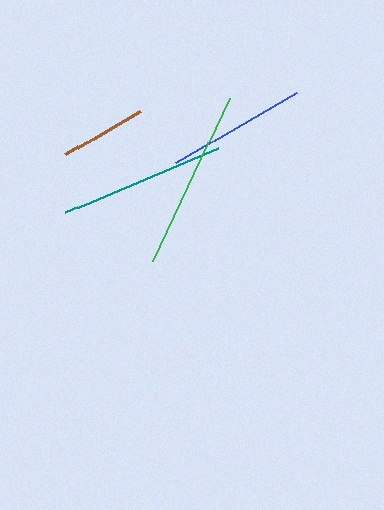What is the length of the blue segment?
The blue segment is approximately 138 pixels long.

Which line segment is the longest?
The green line is the longest at approximately 180 pixels.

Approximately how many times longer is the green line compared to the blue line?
The green line is approximately 1.3 times the length of the blue line.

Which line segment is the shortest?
The brown line is the shortest at approximately 85 pixels.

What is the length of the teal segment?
The teal segment is approximately 166 pixels long.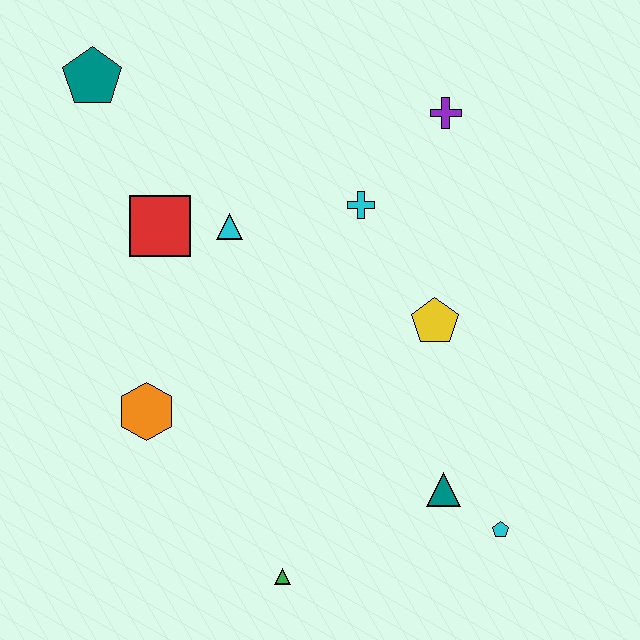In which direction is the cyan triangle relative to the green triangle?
The cyan triangle is above the green triangle.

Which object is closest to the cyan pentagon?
The teal triangle is closest to the cyan pentagon.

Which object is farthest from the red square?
The cyan pentagon is farthest from the red square.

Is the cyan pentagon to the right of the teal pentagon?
Yes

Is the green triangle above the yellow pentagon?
No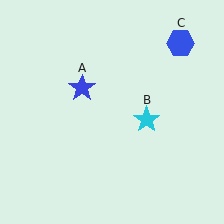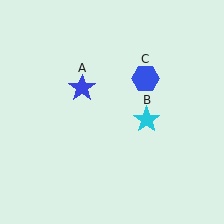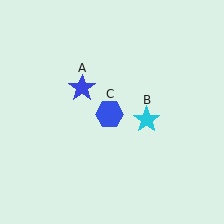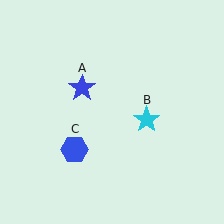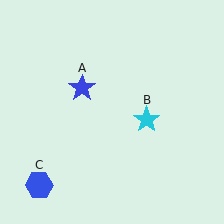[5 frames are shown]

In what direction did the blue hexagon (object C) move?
The blue hexagon (object C) moved down and to the left.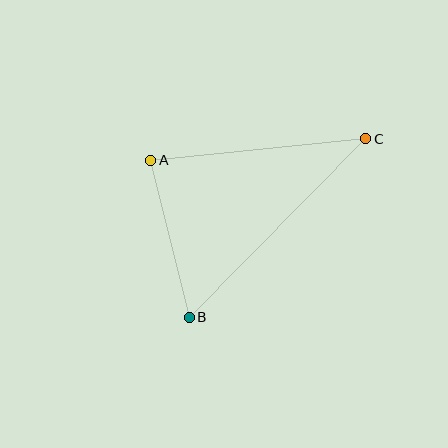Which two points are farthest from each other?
Points B and C are farthest from each other.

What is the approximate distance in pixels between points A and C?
The distance between A and C is approximately 216 pixels.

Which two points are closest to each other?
Points A and B are closest to each other.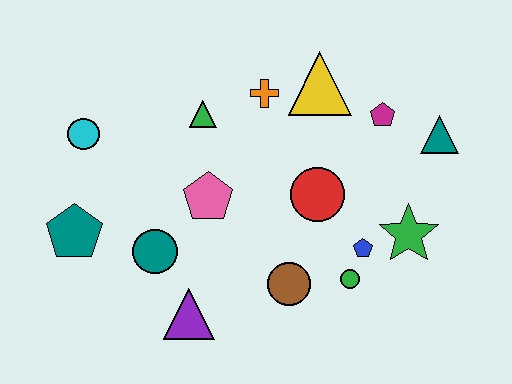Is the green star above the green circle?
Yes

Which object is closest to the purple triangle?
The teal circle is closest to the purple triangle.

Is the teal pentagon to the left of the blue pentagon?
Yes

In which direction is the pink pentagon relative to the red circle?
The pink pentagon is to the left of the red circle.